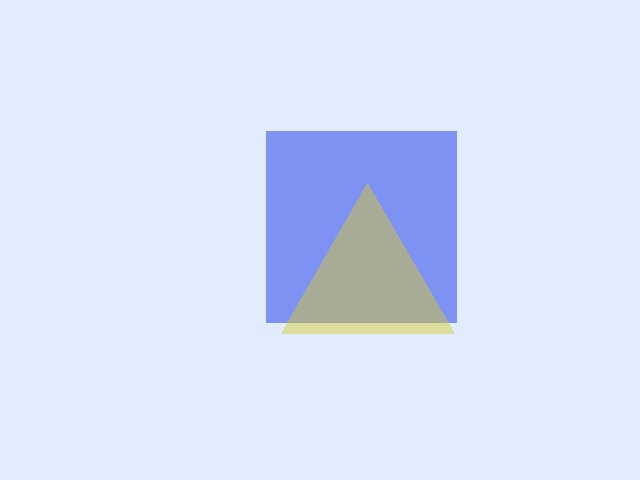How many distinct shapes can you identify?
There are 2 distinct shapes: a blue square, a yellow triangle.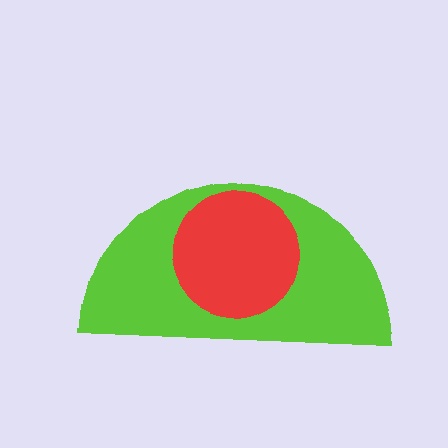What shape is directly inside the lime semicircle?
The red circle.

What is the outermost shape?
The lime semicircle.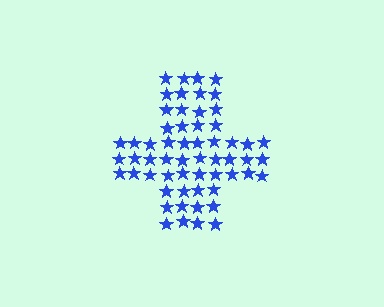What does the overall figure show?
The overall figure shows a cross.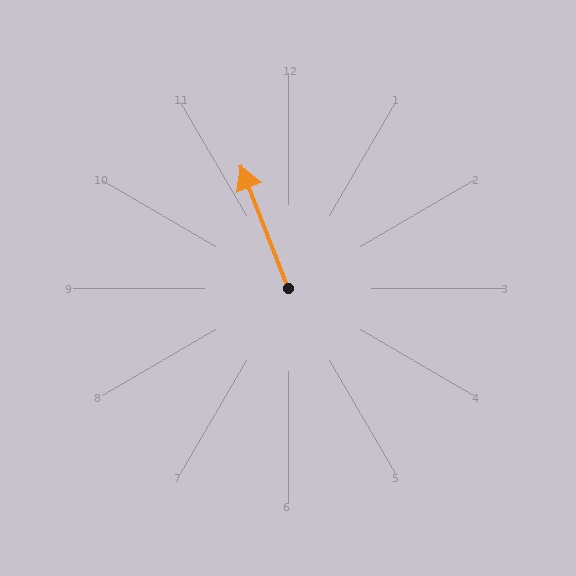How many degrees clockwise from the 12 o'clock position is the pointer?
Approximately 339 degrees.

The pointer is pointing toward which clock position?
Roughly 11 o'clock.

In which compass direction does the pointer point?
North.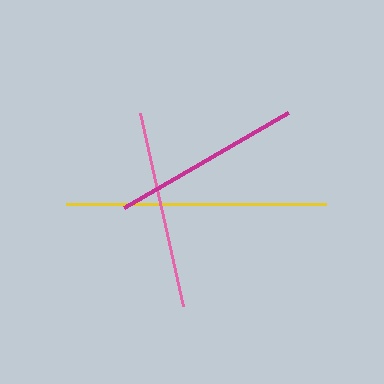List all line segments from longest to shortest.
From longest to shortest: yellow, pink, magenta.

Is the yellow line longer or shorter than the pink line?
The yellow line is longer than the pink line.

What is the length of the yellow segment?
The yellow segment is approximately 260 pixels long.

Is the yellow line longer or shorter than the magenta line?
The yellow line is longer than the magenta line.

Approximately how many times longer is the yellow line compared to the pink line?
The yellow line is approximately 1.3 times the length of the pink line.